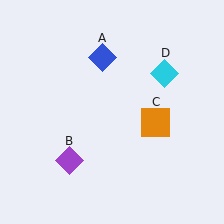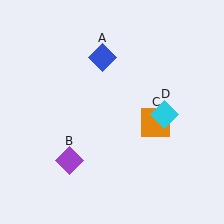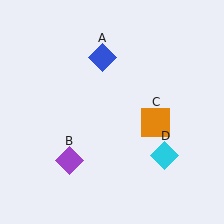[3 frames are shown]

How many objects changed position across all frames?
1 object changed position: cyan diamond (object D).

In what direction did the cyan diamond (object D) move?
The cyan diamond (object D) moved down.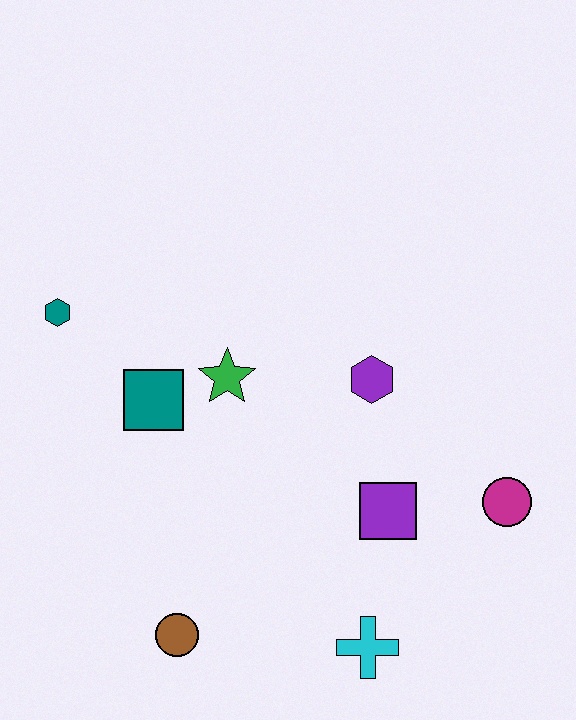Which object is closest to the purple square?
The magenta circle is closest to the purple square.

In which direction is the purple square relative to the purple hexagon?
The purple square is below the purple hexagon.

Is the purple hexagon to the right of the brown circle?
Yes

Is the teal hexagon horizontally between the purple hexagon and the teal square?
No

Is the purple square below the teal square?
Yes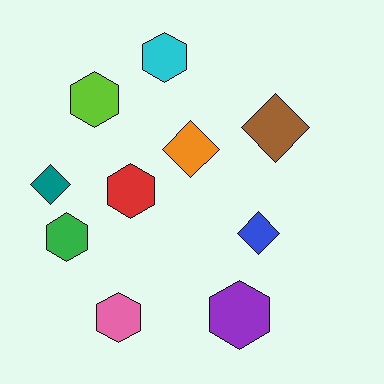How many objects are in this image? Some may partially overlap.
There are 10 objects.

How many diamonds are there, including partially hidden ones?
There are 4 diamonds.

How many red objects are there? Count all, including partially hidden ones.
There is 1 red object.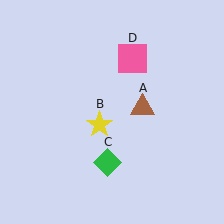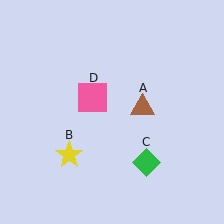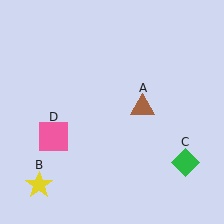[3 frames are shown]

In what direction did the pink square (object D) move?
The pink square (object D) moved down and to the left.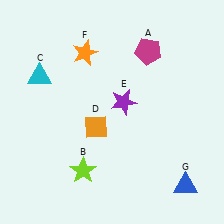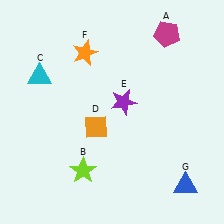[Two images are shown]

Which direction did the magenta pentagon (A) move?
The magenta pentagon (A) moved right.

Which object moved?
The magenta pentagon (A) moved right.